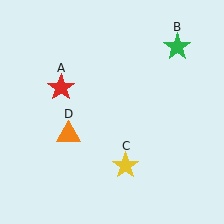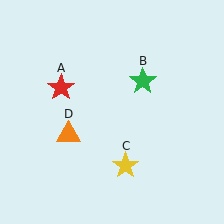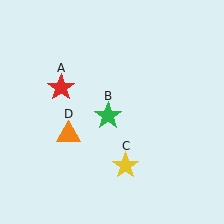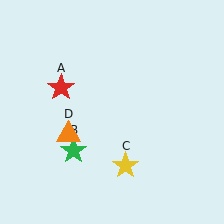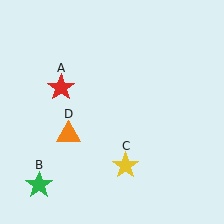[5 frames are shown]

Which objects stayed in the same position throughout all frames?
Red star (object A) and yellow star (object C) and orange triangle (object D) remained stationary.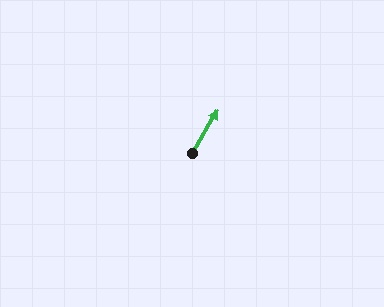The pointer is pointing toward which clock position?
Roughly 1 o'clock.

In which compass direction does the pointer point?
Northeast.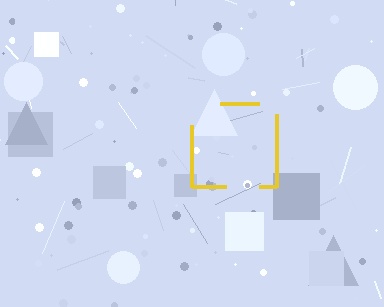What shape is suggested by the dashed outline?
The dashed outline suggests a square.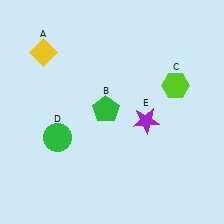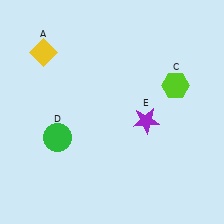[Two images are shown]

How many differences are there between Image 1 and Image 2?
There is 1 difference between the two images.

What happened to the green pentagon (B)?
The green pentagon (B) was removed in Image 2. It was in the top-left area of Image 1.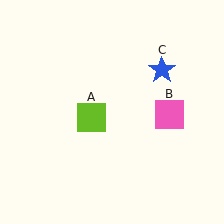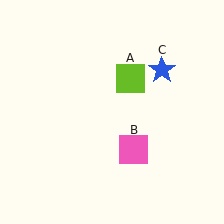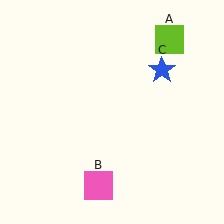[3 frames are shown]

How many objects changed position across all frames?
2 objects changed position: lime square (object A), pink square (object B).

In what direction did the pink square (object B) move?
The pink square (object B) moved down and to the left.